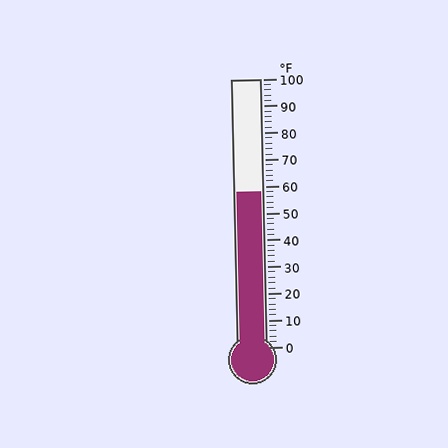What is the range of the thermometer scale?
The thermometer scale ranges from 0°F to 100°F.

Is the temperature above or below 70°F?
The temperature is below 70°F.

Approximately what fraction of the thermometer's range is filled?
The thermometer is filled to approximately 60% of its range.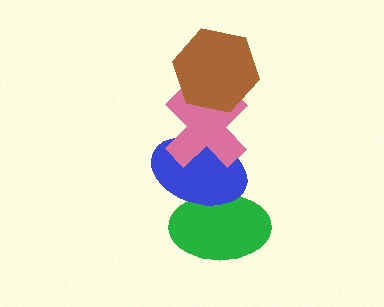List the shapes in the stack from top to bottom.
From top to bottom: the brown hexagon, the pink cross, the blue ellipse, the green ellipse.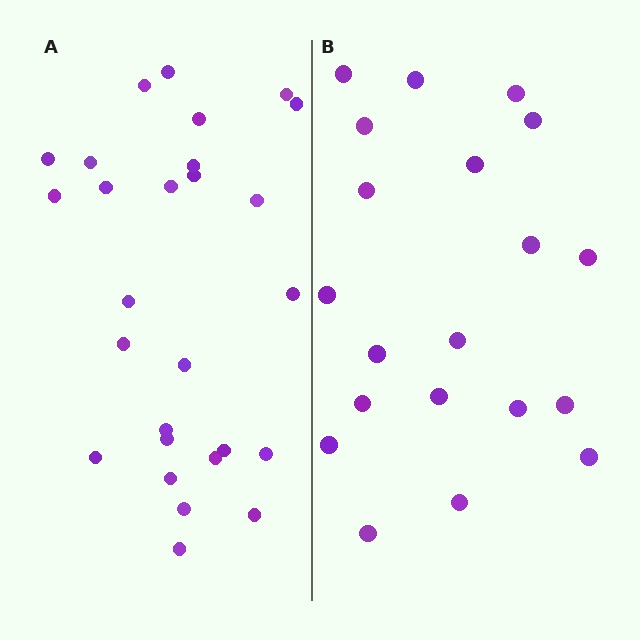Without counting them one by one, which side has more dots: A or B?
Region A (the left region) has more dots.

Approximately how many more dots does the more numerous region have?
Region A has roughly 8 or so more dots than region B.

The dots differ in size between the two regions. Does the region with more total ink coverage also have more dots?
No. Region B has more total ink coverage because its dots are larger, but region A actually contains more individual dots. Total area can be misleading — the number of items is what matters here.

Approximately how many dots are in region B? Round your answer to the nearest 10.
About 20 dots.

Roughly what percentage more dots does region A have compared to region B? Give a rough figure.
About 35% more.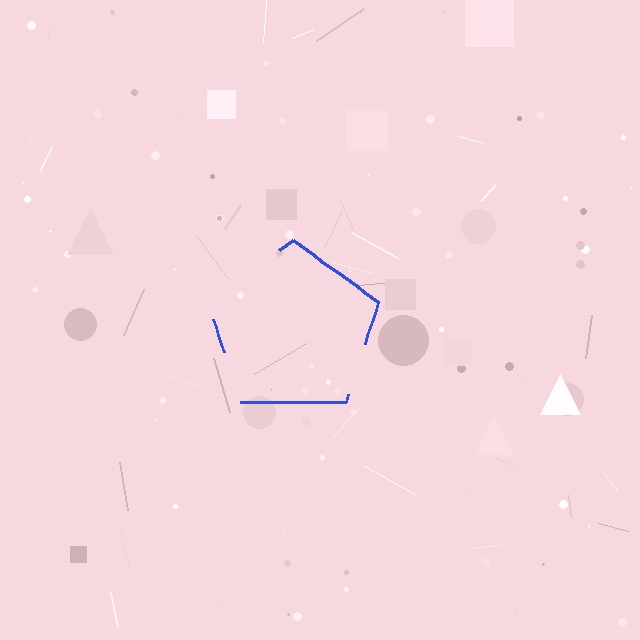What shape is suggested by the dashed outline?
The dashed outline suggests a pentagon.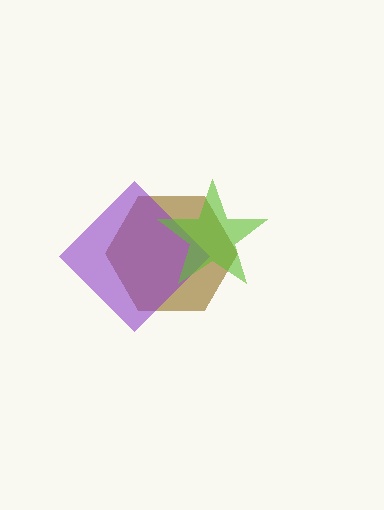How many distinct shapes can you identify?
There are 3 distinct shapes: a brown hexagon, a purple diamond, a lime star.